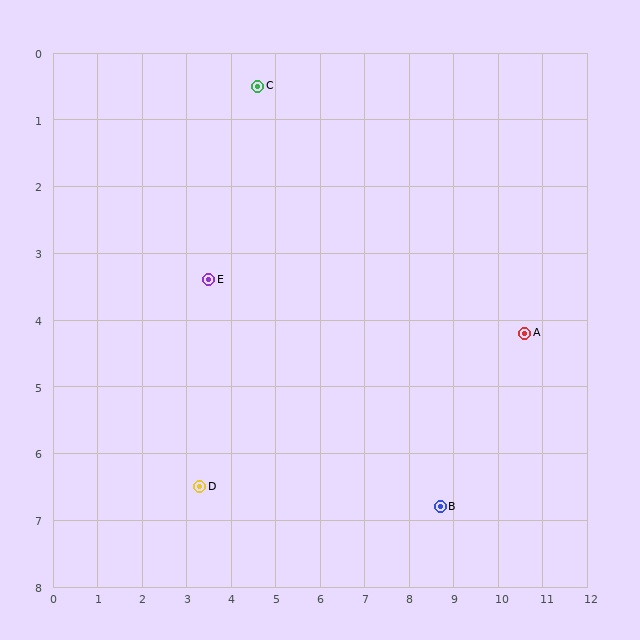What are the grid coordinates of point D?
Point D is at approximately (3.3, 6.5).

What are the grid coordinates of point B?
Point B is at approximately (8.7, 6.8).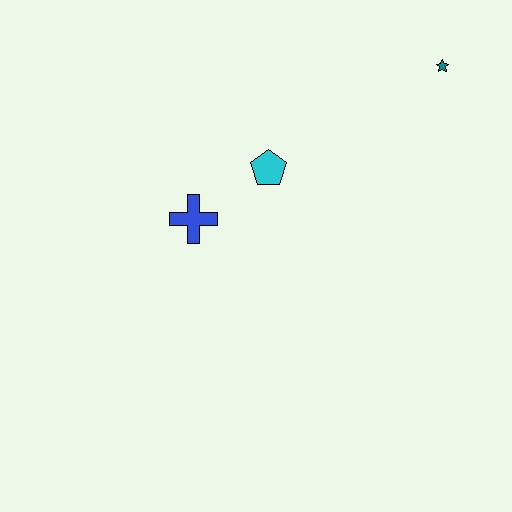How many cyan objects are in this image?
There is 1 cyan object.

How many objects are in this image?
There are 3 objects.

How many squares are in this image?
There are no squares.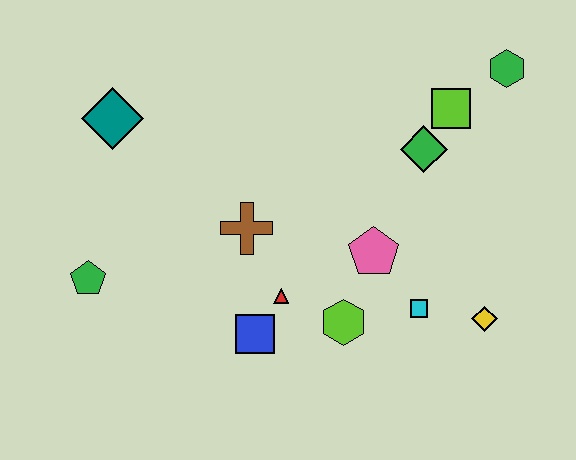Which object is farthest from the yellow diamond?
The teal diamond is farthest from the yellow diamond.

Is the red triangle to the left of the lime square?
Yes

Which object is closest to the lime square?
The green diamond is closest to the lime square.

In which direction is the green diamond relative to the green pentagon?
The green diamond is to the right of the green pentagon.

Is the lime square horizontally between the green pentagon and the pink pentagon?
No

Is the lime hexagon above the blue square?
Yes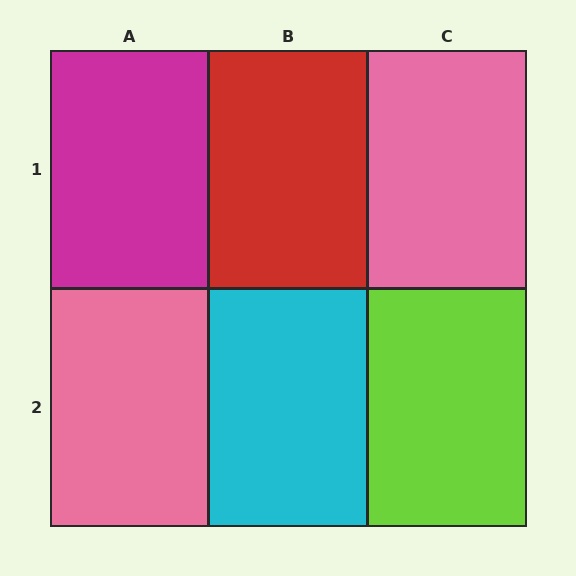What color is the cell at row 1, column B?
Red.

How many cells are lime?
1 cell is lime.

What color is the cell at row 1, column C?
Pink.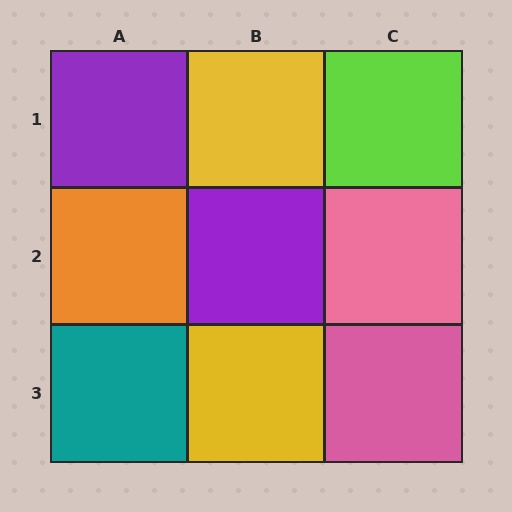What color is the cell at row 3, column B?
Yellow.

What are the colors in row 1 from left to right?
Purple, yellow, lime.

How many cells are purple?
2 cells are purple.